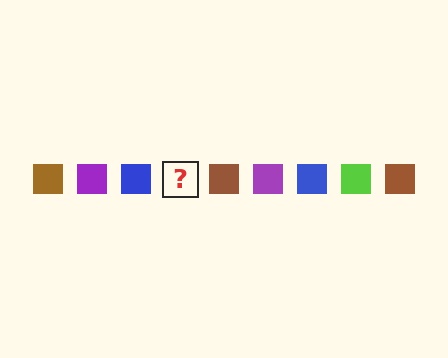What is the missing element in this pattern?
The missing element is a lime square.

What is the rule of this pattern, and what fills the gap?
The rule is that the pattern cycles through brown, purple, blue, lime squares. The gap should be filled with a lime square.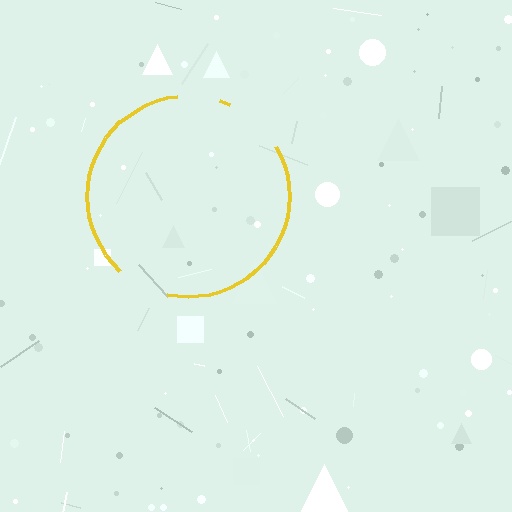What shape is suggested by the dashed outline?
The dashed outline suggests a circle.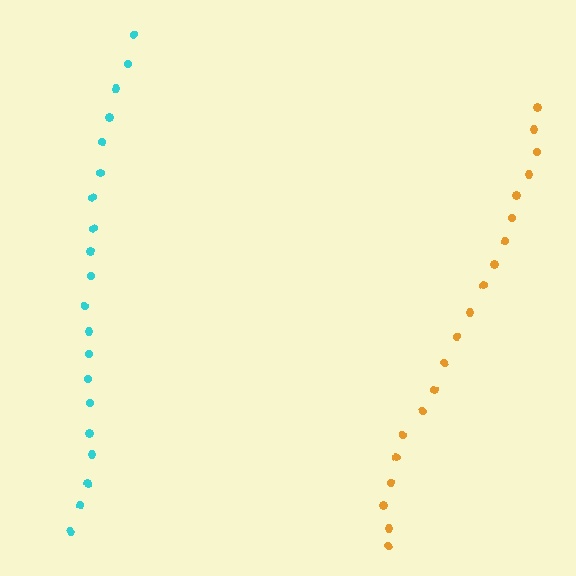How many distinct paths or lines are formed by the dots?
There are 2 distinct paths.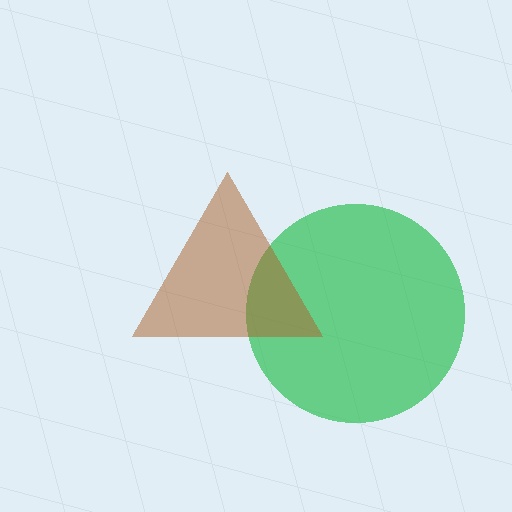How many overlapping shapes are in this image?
There are 2 overlapping shapes in the image.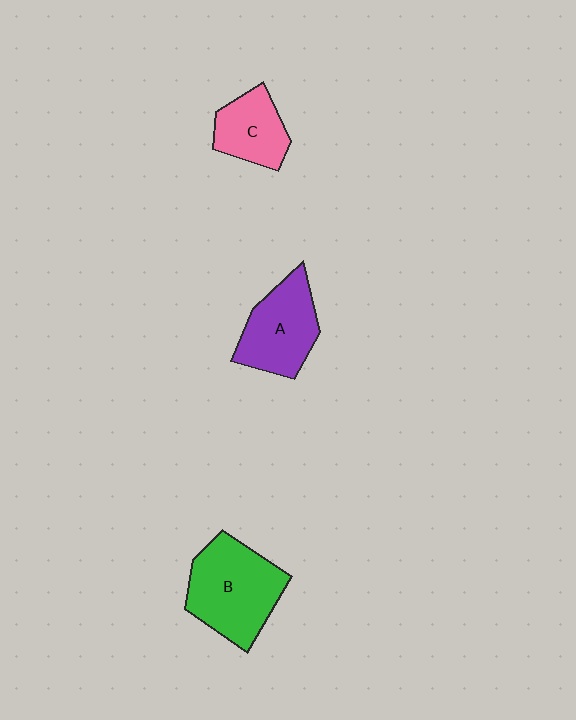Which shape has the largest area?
Shape B (green).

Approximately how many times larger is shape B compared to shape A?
Approximately 1.3 times.